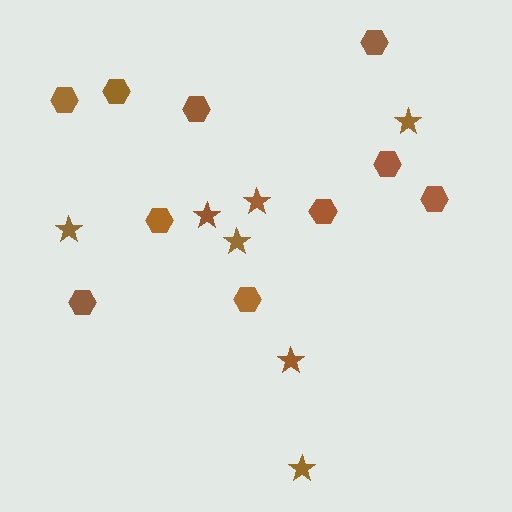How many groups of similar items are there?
There are 2 groups: one group of stars (7) and one group of hexagons (10).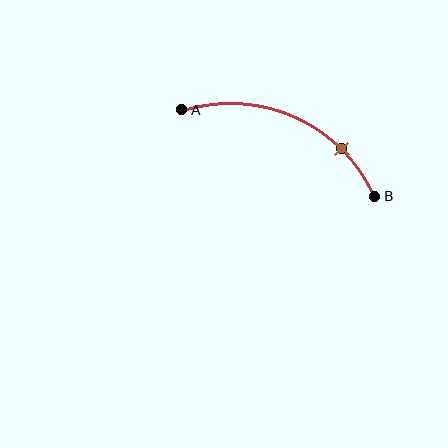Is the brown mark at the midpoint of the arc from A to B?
No. The brown mark lies on the arc but is closer to endpoint B. The arc midpoint would be at the point on the curve equidistant along the arc from both A and B.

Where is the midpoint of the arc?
The arc midpoint is the point on the curve farthest from the straight line joining A and B. It sits above that line.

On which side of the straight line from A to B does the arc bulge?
The arc bulges above the straight line connecting A and B.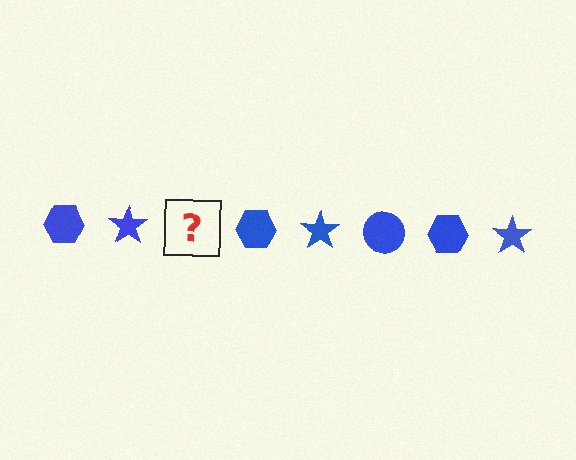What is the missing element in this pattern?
The missing element is a blue circle.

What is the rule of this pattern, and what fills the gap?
The rule is that the pattern cycles through hexagon, star, circle shapes in blue. The gap should be filled with a blue circle.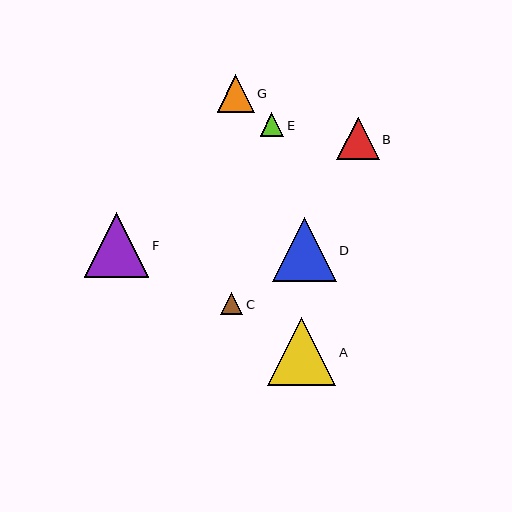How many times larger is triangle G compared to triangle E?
Triangle G is approximately 1.6 times the size of triangle E.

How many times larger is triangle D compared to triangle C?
Triangle D is approximately 2.9 times the size of triangle C.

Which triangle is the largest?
Triangle A is the largest with a size of approximately 68 pixels.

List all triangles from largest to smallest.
From largest to smallest: A, F, D, B, G, E, C.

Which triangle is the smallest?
Triangle C is the smallest with a size of approximately 22 pixels.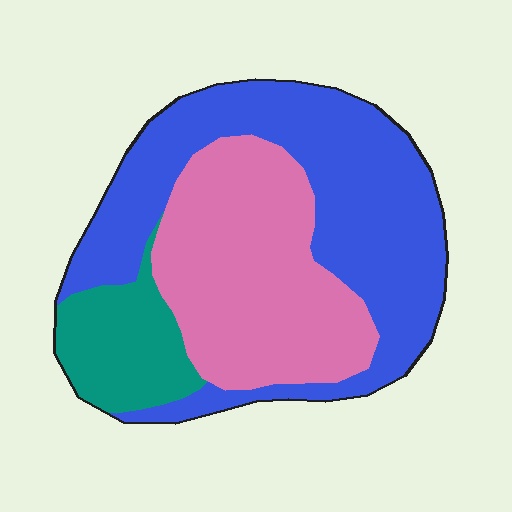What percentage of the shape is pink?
Pink takes up about three eighths (3/8) of the shape.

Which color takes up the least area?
Teal, at roughly 15%.